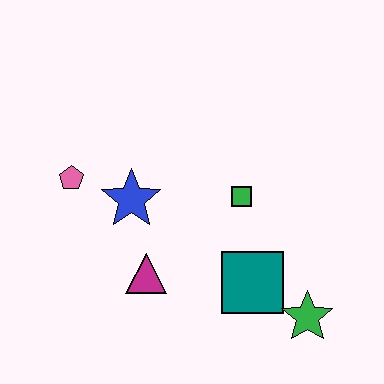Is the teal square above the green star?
Yes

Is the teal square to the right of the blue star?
Yes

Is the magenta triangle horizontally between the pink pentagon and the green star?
Yes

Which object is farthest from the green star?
The pink pentagon is farthest from the green star.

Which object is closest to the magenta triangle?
The blue star is closest to the magenta triangle.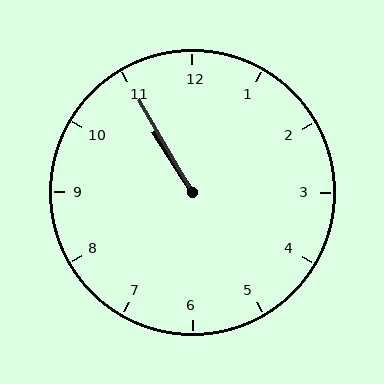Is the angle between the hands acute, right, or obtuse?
It is acute.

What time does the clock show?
10:55.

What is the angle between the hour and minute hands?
Approximately 2 degrees.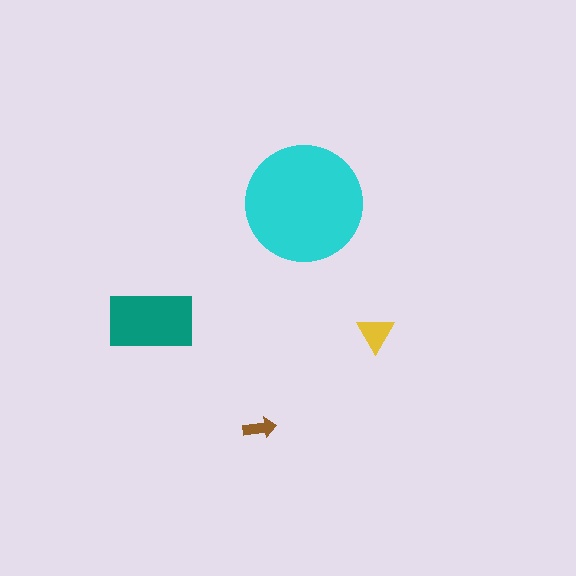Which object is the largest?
The cyan circle.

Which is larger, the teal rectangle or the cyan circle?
The cyan circle.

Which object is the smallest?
The brown arrow.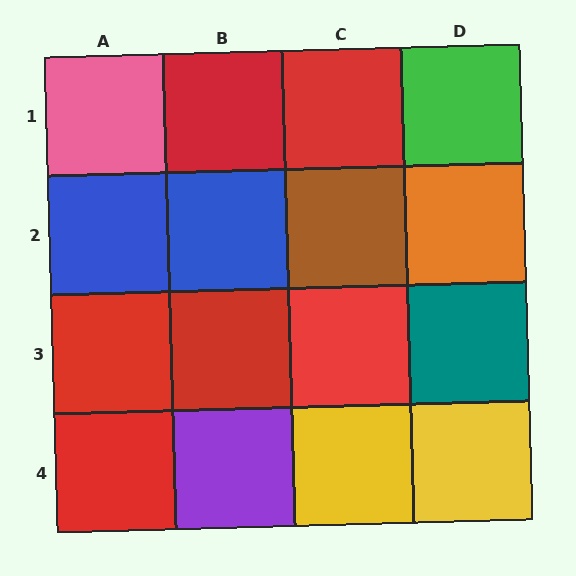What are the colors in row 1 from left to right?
Pink, red, red, green.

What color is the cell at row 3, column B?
Red.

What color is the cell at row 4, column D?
Yellow.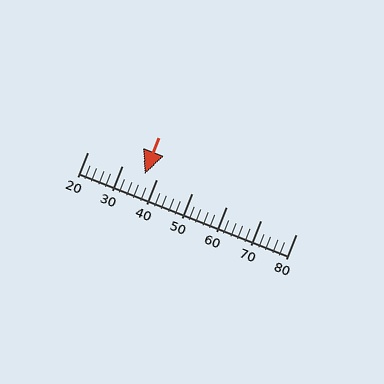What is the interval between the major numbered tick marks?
The major tick marks are spaced 10 units apart.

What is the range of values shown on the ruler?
The ruler shows values from 20 to 80.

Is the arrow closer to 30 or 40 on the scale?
The arrow is closer to 40.